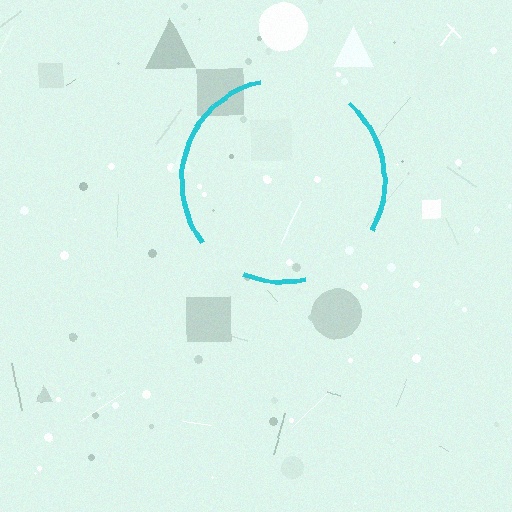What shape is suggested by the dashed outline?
The dashed outline suggests a circle.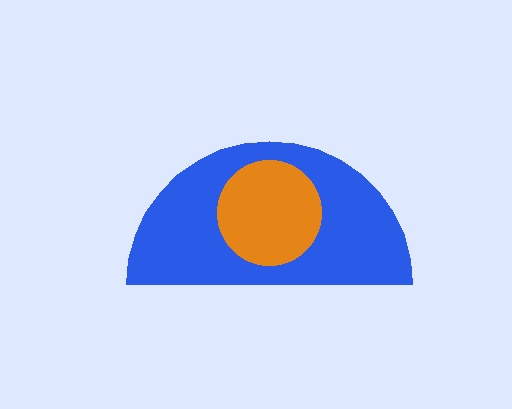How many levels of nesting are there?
2.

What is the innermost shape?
The orange circle.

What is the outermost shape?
The blue semicircle.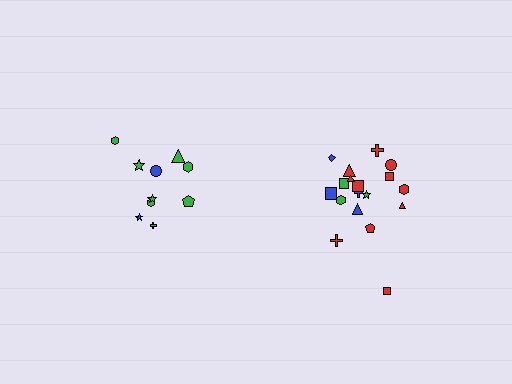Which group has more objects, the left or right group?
The right group.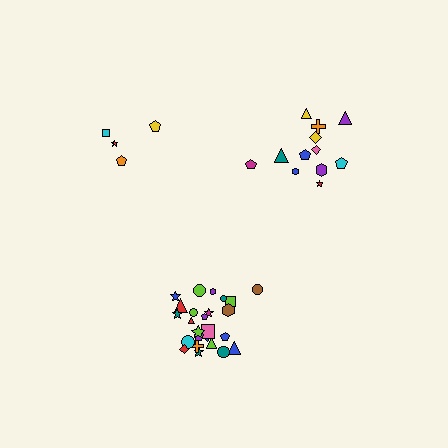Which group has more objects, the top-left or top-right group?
The top-right group.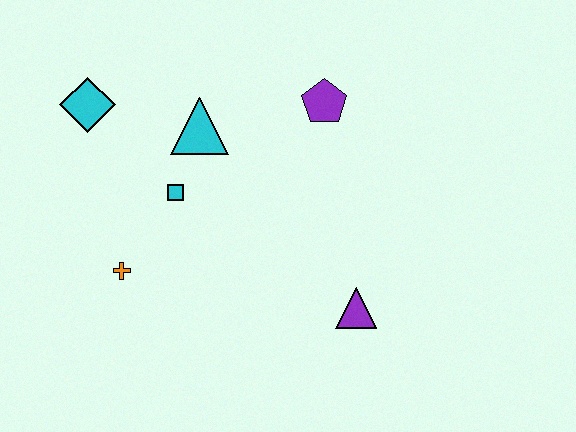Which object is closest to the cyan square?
The cyan triangle is closest to the cyan square.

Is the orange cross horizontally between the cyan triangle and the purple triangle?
No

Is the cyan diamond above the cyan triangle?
Yes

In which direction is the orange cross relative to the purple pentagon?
The orange cross is to the left of the purple pentagon.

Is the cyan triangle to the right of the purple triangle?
No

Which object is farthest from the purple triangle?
The cyan diamond is farthest from the purple triangle.